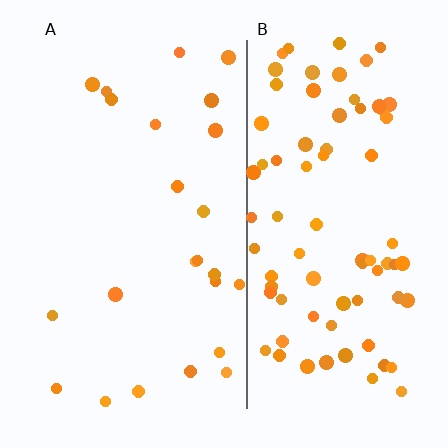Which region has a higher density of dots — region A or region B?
B (the right).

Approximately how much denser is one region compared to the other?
Approximately 3.4× — region B over region A.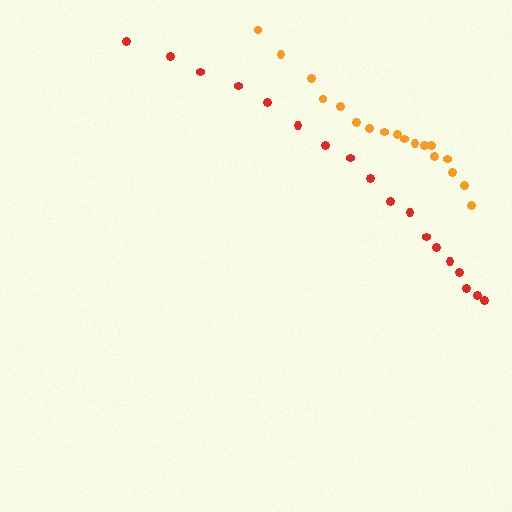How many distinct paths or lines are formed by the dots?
There are 2 distinct paths.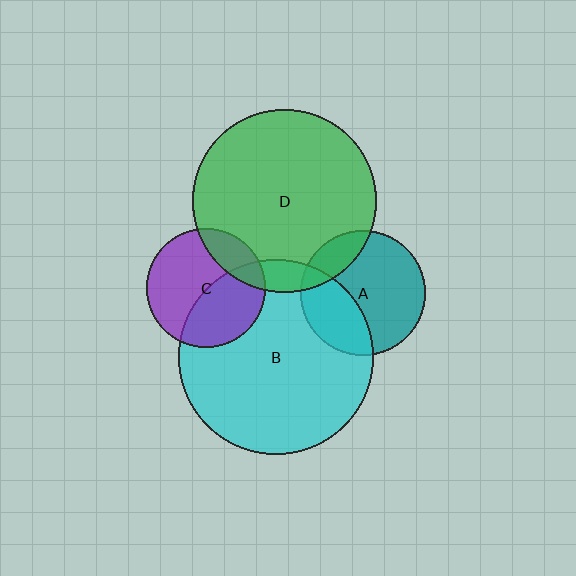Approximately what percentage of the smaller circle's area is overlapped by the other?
Approximately 40%.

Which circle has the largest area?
Circle B (cyan).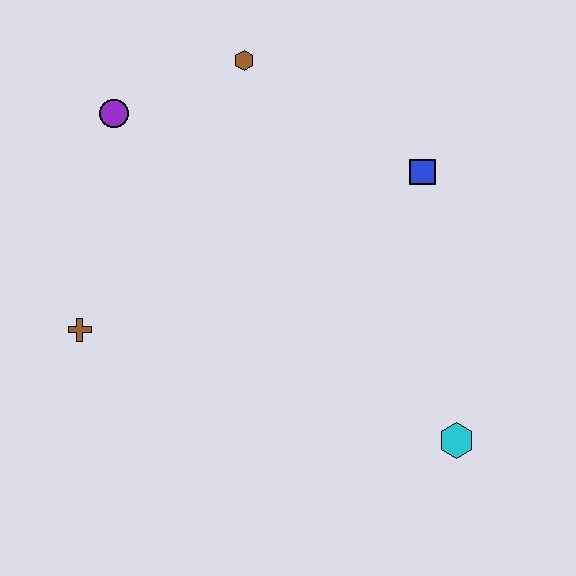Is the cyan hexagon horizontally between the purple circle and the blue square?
No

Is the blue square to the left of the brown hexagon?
No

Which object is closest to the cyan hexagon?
The blue square is closest to the cyan hexagon.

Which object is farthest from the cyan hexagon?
The purple circle is farthest from the cyan hexagon.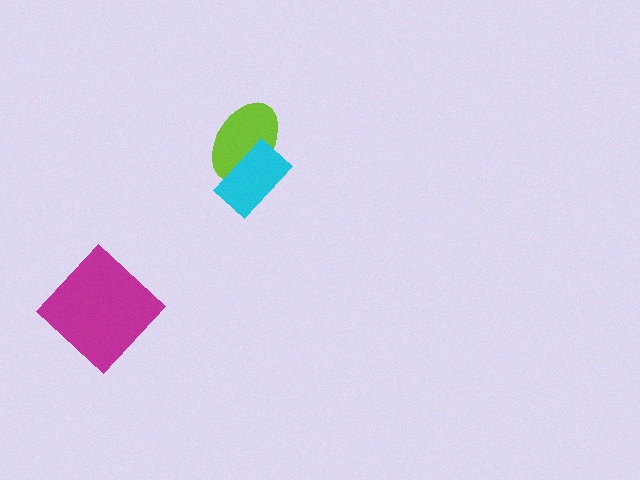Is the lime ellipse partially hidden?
Yes, it is partially covered by another shape.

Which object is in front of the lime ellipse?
The cyan rectangle is in front of the lime ellipse.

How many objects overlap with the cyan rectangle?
1 object overlaps with the cyan rectangle.